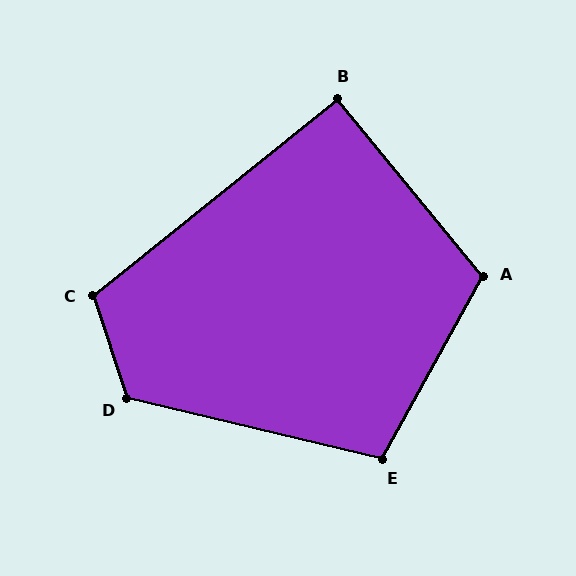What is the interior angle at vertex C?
Approximately 111 degrees (obtuse).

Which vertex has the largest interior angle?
D, at approximately 122 degrees.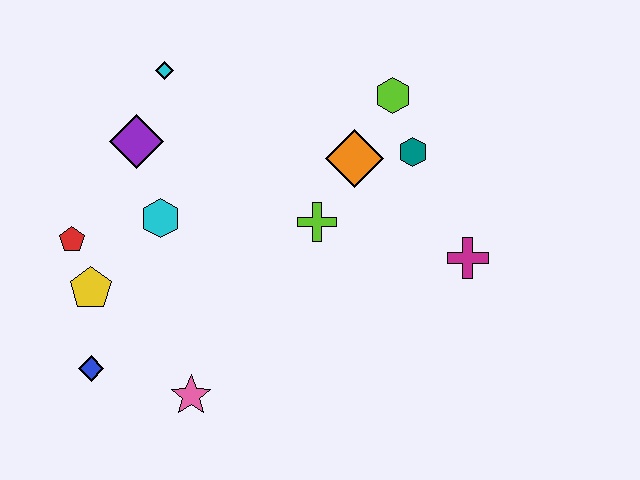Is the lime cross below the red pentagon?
No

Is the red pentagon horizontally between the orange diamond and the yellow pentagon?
No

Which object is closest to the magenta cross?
The teal hexagon is closest to the magenta cross.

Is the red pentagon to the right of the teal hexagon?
No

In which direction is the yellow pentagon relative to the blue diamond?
The yellow pentagon is above the blue diamond.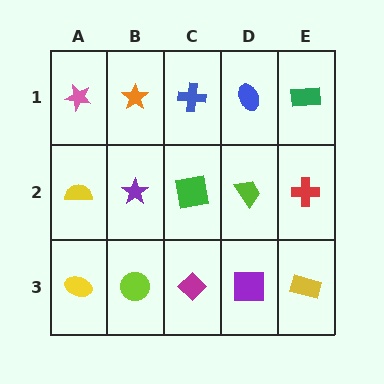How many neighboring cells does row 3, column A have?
2.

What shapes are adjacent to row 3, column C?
A green square (row 2, column C), a lime circle (row 3, column B), a purple square (row 3, column D).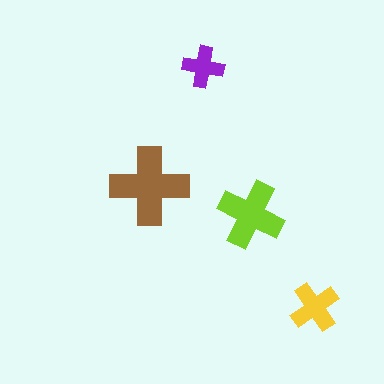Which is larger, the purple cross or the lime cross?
The lime one.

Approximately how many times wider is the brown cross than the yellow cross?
About 1.5 times wider.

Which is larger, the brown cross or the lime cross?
The brown one.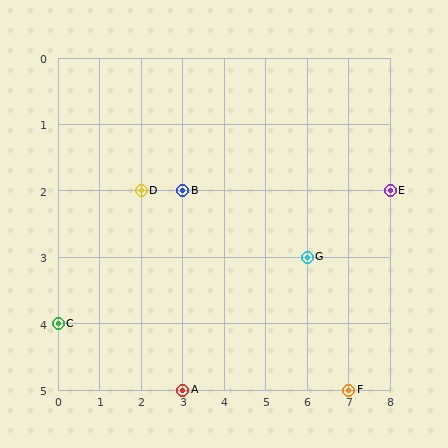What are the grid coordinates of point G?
Point G is at grid coordinates (6, 3).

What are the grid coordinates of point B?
Point B is at grid coordinates (3, 2).